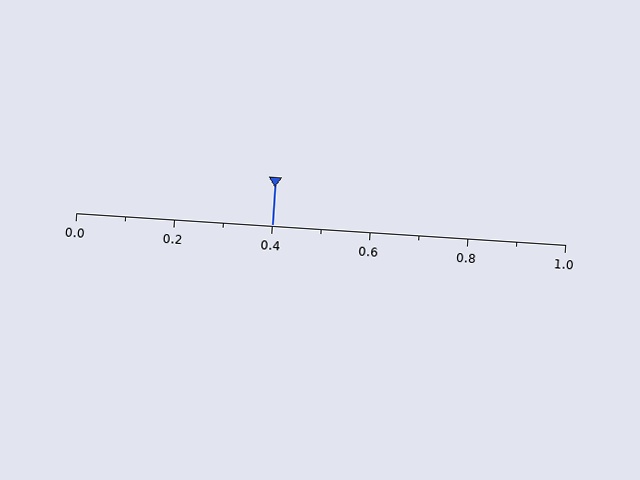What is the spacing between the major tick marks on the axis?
The major ticks are spaced 0.2 apart.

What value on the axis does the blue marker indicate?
The marker indicates approximately 0.4.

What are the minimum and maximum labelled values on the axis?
The axis runs from 0.0 to 1.0.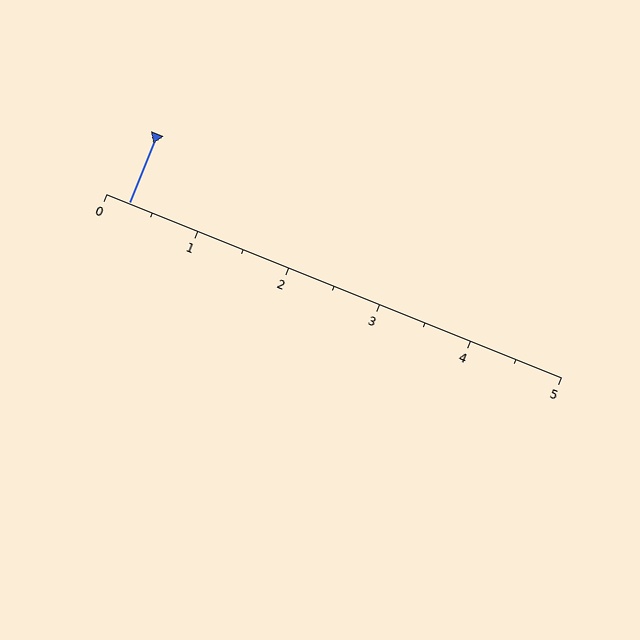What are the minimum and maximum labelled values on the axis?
The axis runs from 0 to 5.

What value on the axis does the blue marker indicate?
The marker indicates approximately 0.2.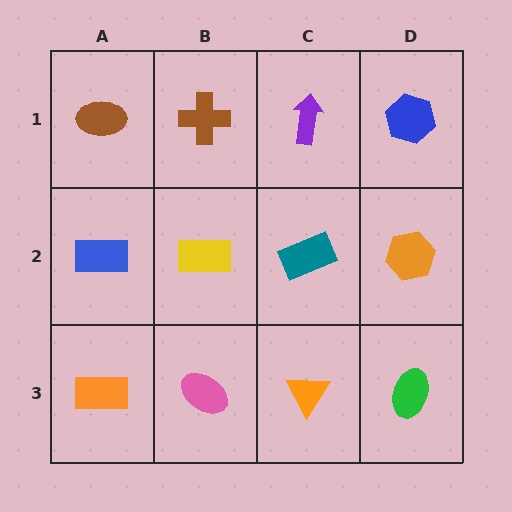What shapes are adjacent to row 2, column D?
A blue hexagon (row 1, column D), a green ellipse (row 3, column D), a teal rectangle (row 2, column C).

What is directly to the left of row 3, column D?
An orange triangle.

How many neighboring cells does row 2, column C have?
4.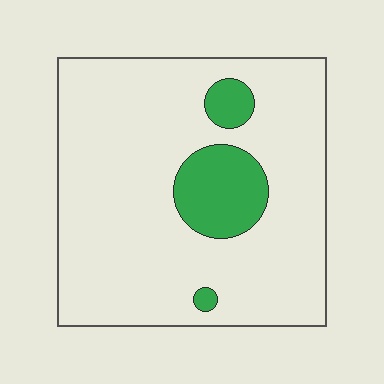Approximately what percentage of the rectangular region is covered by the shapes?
Approximately 15%.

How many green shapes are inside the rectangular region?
3.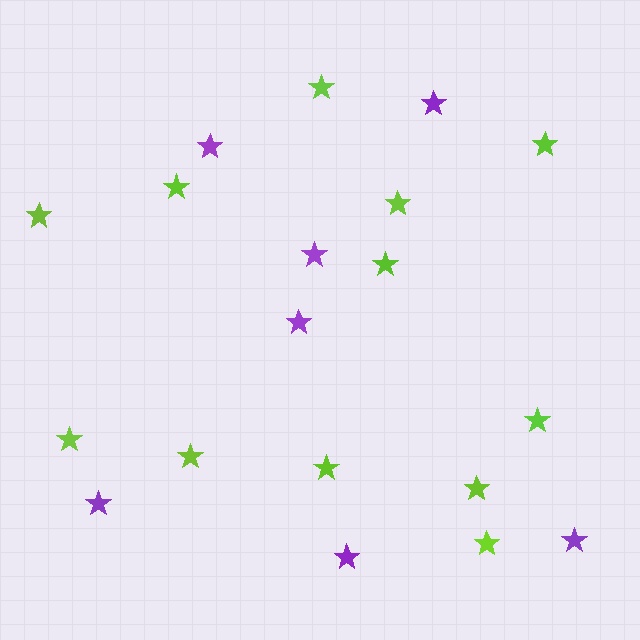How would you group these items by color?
There are 2 groups: one group of lime stars (12) and one group of purple stars (7).